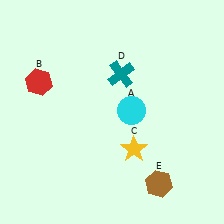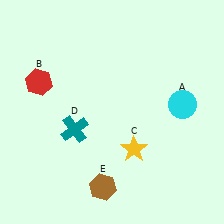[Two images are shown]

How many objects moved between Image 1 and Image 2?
3 objects moved between the two images.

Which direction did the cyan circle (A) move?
The cyan circle (A) moved right.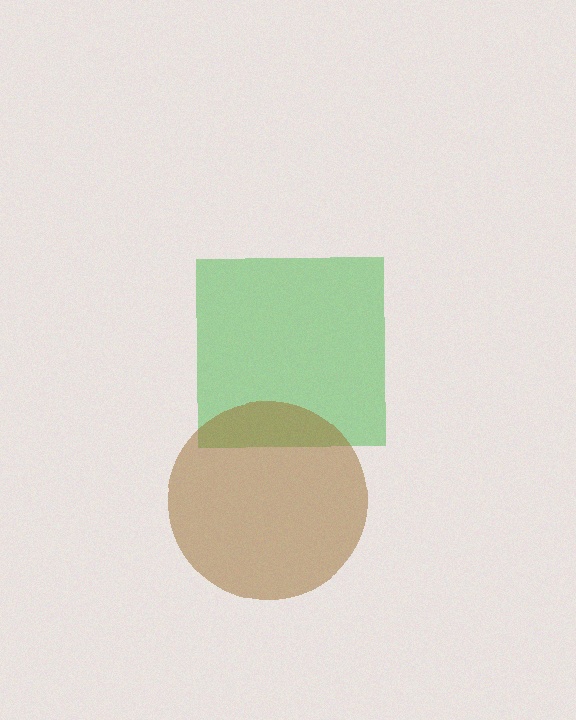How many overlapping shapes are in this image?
There are 2 overlapping shapes in the image.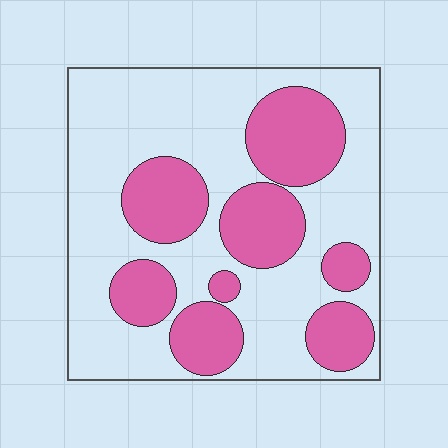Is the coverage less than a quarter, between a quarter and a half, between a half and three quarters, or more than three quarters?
Between a quarter and a half.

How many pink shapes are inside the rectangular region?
8.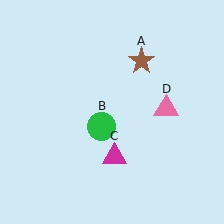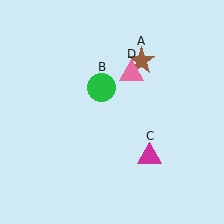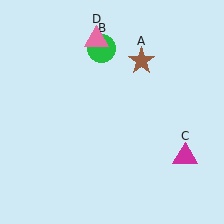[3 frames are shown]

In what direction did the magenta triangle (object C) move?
The magenta triangle (object C) moved right.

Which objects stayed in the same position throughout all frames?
Brown star (object A) remained stationary.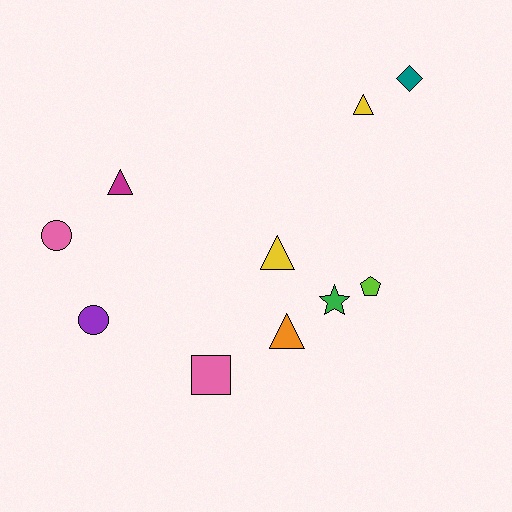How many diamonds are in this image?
There is 1 diamond.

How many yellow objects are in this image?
There are 2 yellow objects.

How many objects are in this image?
There are 10 objects.